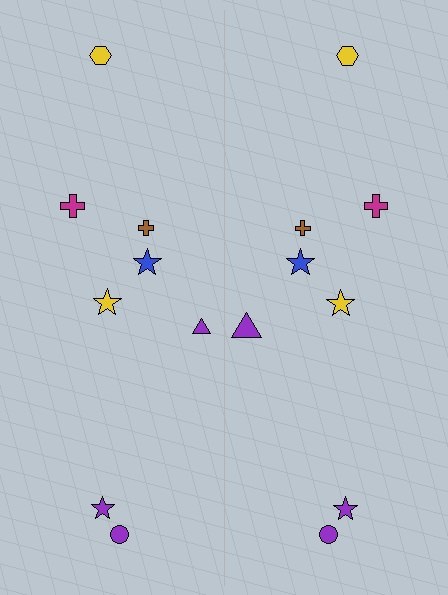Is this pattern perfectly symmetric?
No, the pattern is not perfectly symmetric. The purple triangle on the right side has a different size than its mirror counterpart.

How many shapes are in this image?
There are 16 shapes in this image.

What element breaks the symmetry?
The purple triangle on the right side has a different size than its mirror counterpart.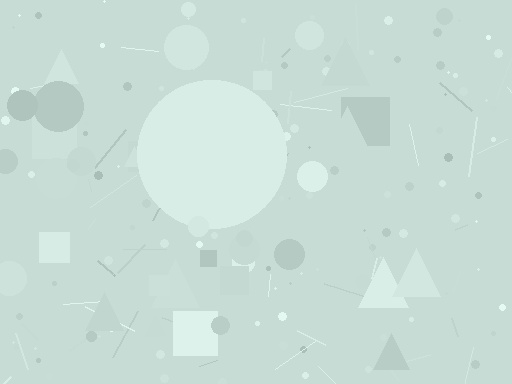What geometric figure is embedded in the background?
A circle is embedded in the background.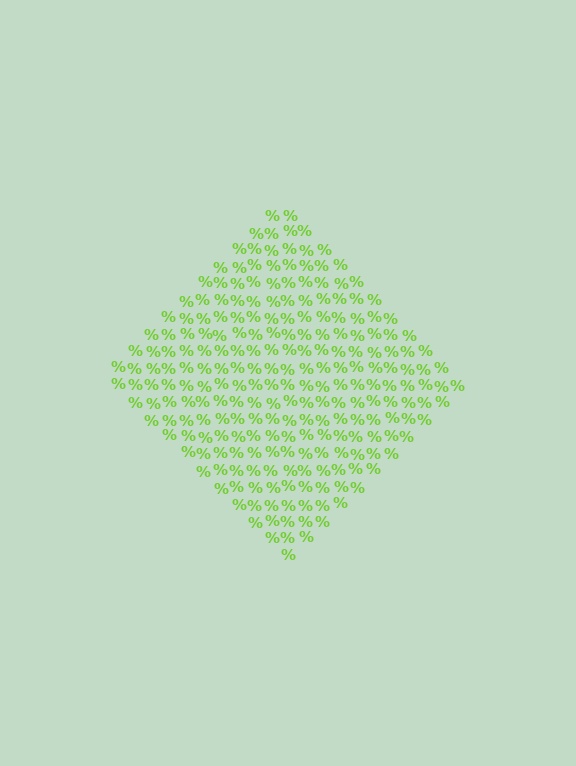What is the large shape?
The large shape is a diamond.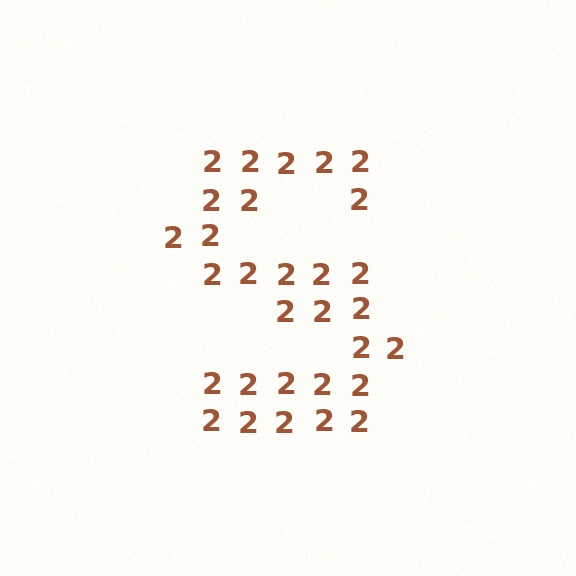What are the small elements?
The small elements are digit 2's.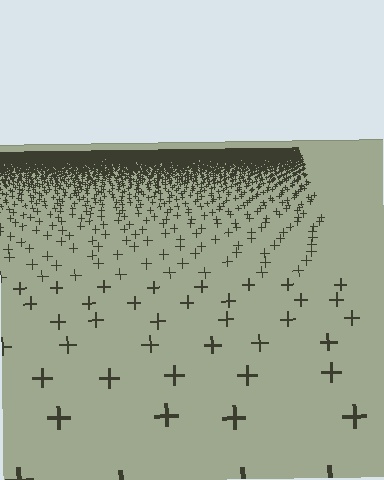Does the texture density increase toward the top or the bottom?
Density increases toward the top.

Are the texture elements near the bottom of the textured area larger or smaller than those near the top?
Larger. Near the bottom, elements are closer to the viewer and appear at a bigger on-screen size.